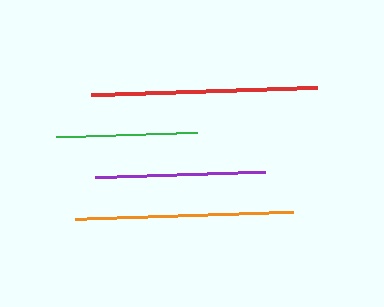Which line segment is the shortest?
The green line is the shortest at approximately 141 pixels.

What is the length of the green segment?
The green segment is approximately 141 pixels long.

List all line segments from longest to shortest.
From longest to shortest: red, orange, purple, green.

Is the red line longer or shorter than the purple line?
The red line is longer than the purple line.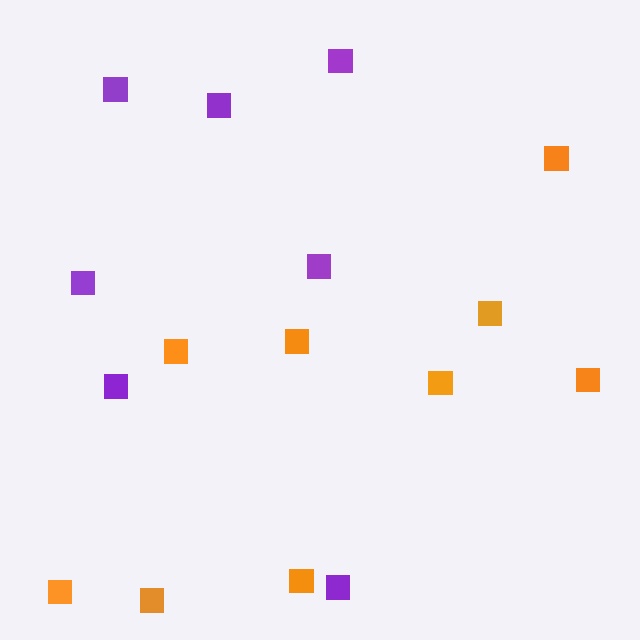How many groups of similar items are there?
There are 2 groups: one group of purple squares (7) and one group of orange squares (9).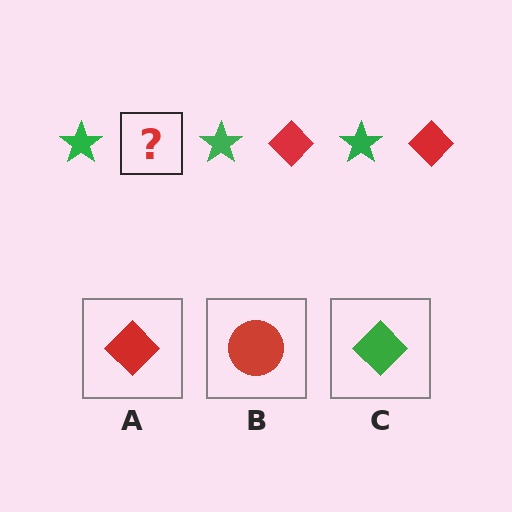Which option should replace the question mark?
Option A.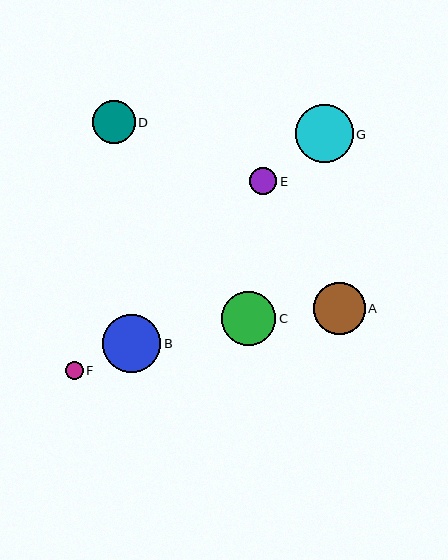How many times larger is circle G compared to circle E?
Circle G is approximately 2.1 times the size of circle E.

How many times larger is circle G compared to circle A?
Circle G is approximately 1.1 times the size of circle A.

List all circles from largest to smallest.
From largest to smallest: G, B, C, A, D, E, F.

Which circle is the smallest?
Circle F is the smallest with a size of approximately 18 pixels.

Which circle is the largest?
Circle G is the largest with a size of approximately 58 pixels.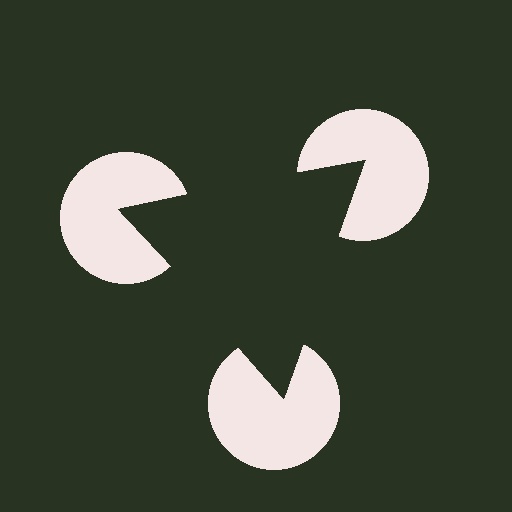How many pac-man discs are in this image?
There are 3 — one at each vertex of the illusory triangle.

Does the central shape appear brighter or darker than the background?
It typically appears slightly darker than the background, even though no actual brightness change is drawn.